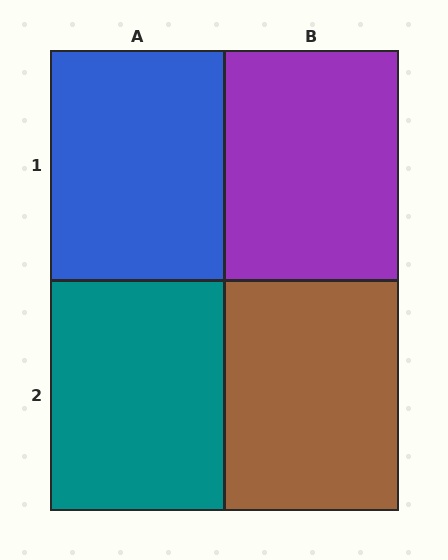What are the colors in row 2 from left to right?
Teal, brown.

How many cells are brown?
1 cell is brown.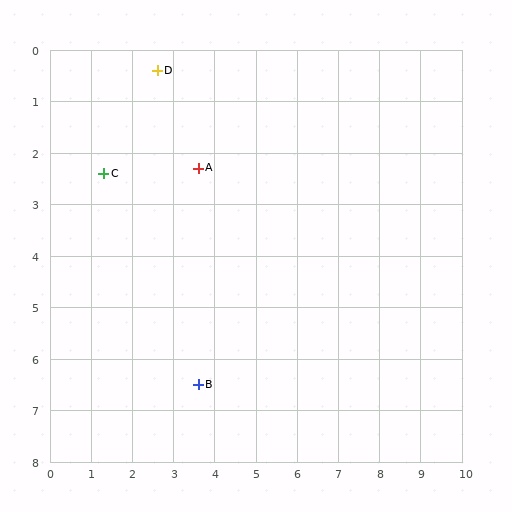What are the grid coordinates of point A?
Point A is at approximately (3.6, 2.3).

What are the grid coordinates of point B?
Point B is at approximately (3.6, 6.5).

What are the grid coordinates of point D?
Point D is at approximately (2.6, 0.4).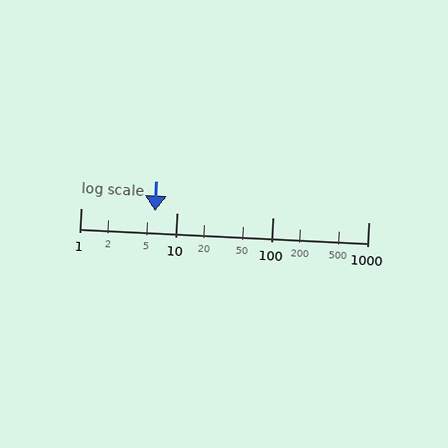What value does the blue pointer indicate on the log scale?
The pointer indicates approximately 5.9.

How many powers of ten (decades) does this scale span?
The scale spans 3 decades, from 1 to 1000.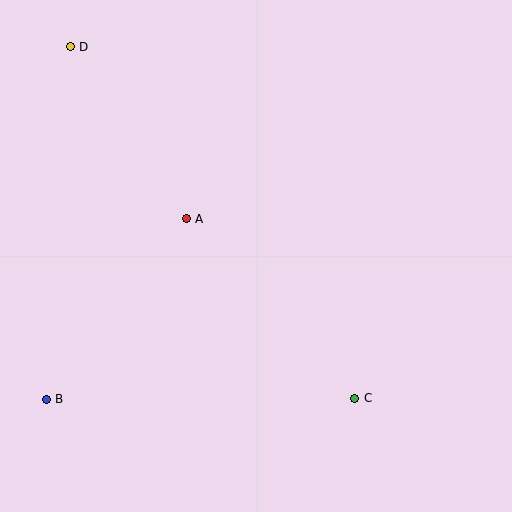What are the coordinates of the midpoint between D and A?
The midpoint between D and A is at (128, 133).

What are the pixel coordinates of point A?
Point A is at (186, 219).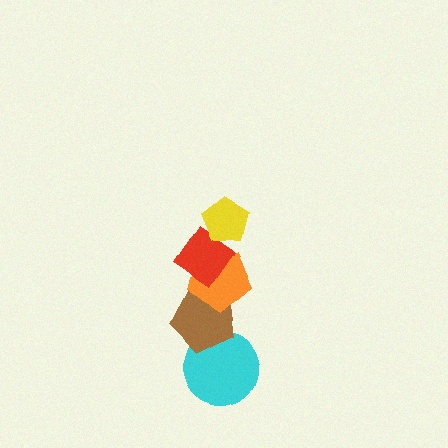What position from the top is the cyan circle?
The cyan circle is 5th from the top.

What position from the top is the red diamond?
The red diamond is 2nd from the top.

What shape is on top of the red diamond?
The yellow pentagon is on top of the red diamond.